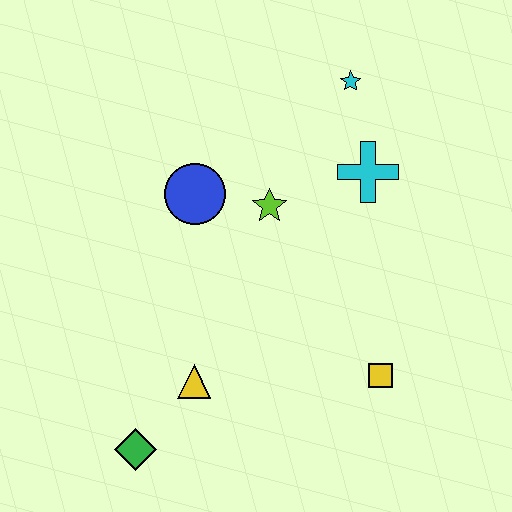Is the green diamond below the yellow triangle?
Yes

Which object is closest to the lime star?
The blue circle is closest to the lime star.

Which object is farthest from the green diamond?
The cyan star is farthest from the green diamond.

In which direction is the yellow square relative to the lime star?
The yellow square is below the lime star.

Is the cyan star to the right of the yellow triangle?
Yes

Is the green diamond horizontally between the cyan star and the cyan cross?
No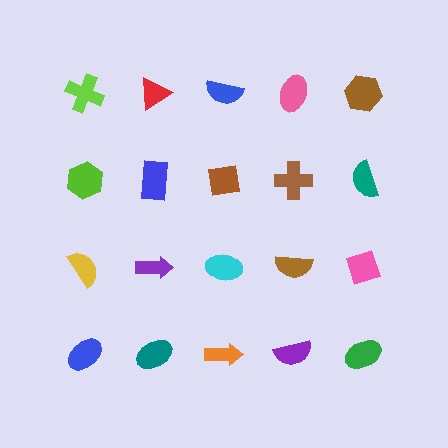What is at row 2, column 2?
A blue rectangle.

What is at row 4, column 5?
A green ellipse.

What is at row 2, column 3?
A brown square.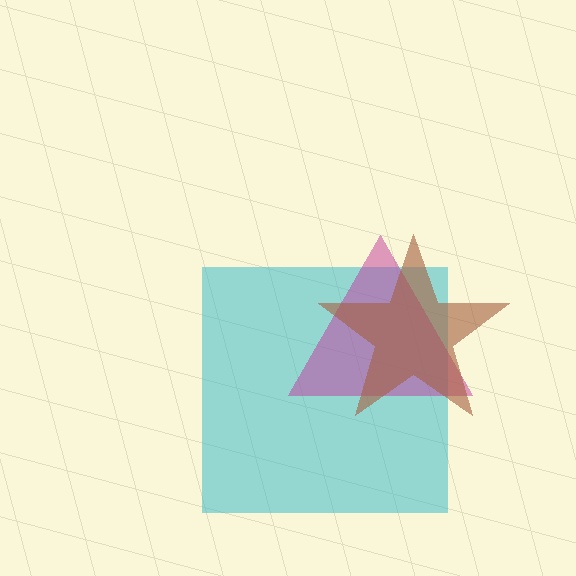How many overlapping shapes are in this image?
There are 3 overlapping shapes in the image.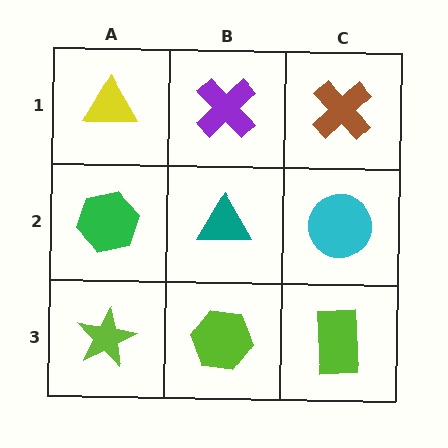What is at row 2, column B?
A teal triangle.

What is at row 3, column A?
A lime star.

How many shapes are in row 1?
3 shapes.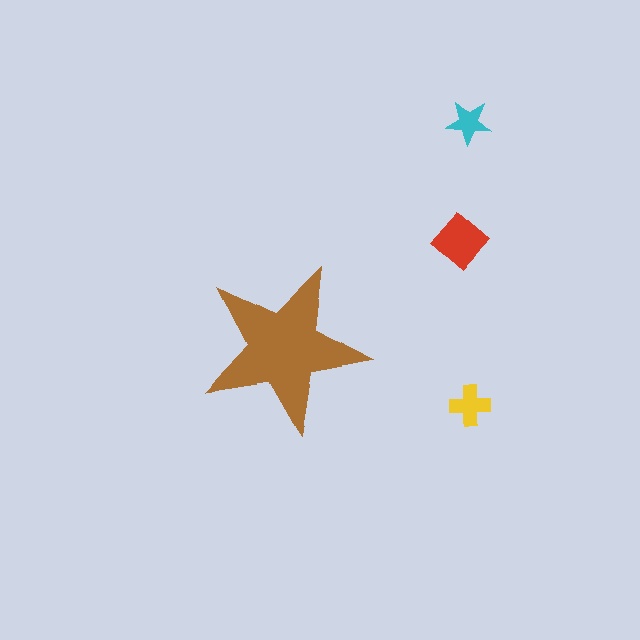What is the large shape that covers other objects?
A brown star.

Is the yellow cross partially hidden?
No, the yellow cross is fully visible.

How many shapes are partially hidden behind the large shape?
0 shapes are partially hidden.